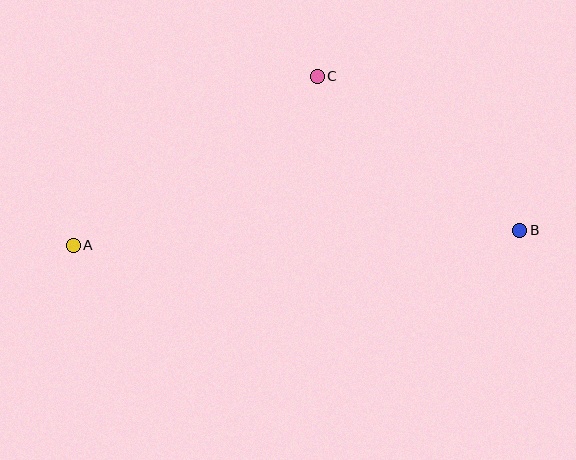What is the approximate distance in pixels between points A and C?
The distance between A and C is approximately 297 pixels.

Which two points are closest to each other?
Points B and C are closest to each other.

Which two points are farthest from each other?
Points A and B are farthest from each other.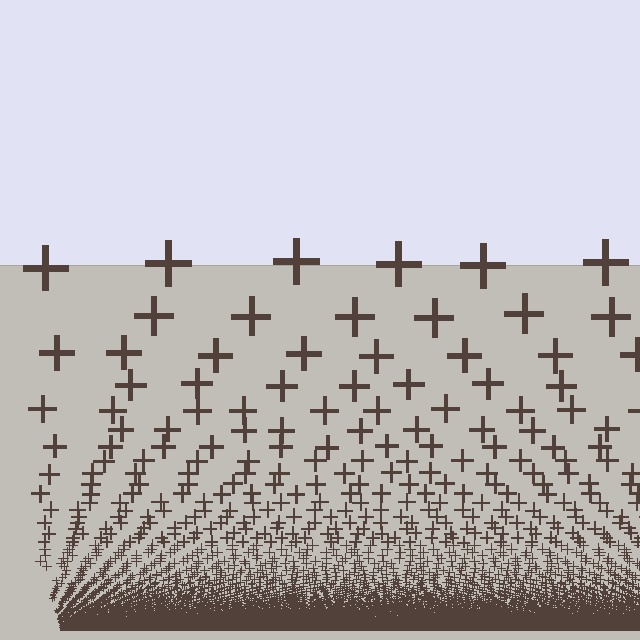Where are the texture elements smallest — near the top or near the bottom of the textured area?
Near the bottom.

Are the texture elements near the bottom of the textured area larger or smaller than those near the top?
Smaller. The gradient is inverted — elements near the bottom are smaller and denser.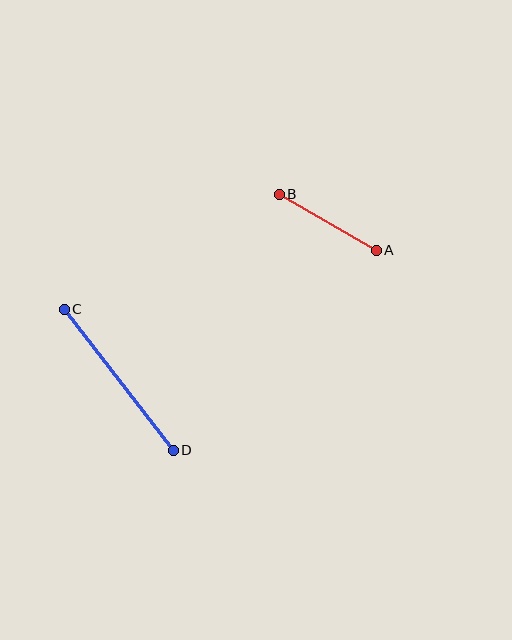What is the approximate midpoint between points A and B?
The midpoint is at approximately (328, 222) pixels.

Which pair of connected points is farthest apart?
Points C and D are farthest apart.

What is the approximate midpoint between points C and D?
The midpoint is at approximately (119, 380) pixels.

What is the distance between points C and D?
The distance is approximately 178 pixels.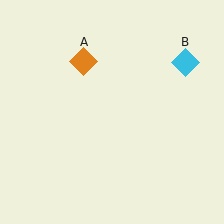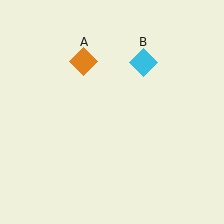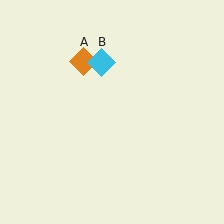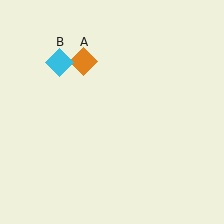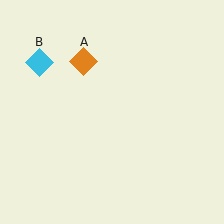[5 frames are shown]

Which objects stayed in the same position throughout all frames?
Orange diamond (object A) remained stationary.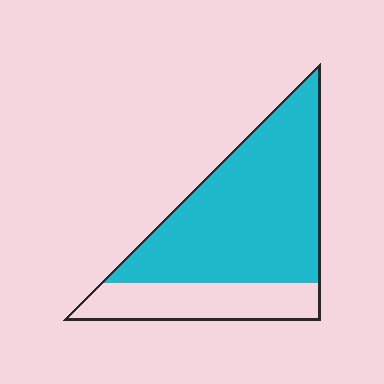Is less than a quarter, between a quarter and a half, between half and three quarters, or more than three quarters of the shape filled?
Between half and three quarters.